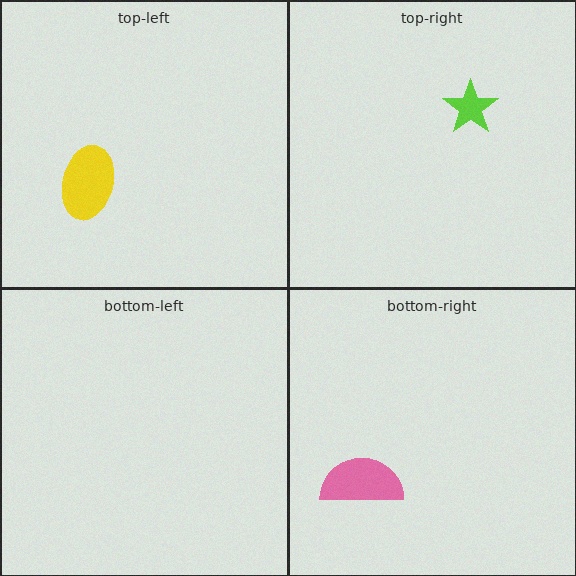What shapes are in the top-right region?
The lime star.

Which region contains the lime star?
The top-right region.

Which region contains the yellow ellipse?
The top-left region.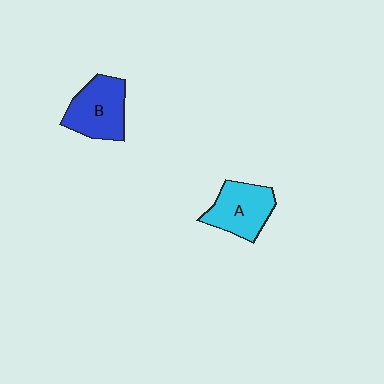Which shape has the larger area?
Shape B (blue).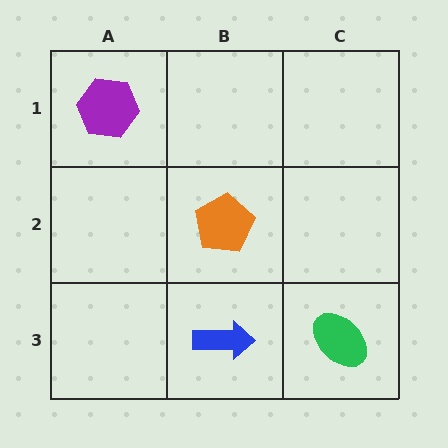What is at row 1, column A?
A purple hexagon.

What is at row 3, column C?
A green ellipse.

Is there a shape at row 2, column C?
No, that cell is empty.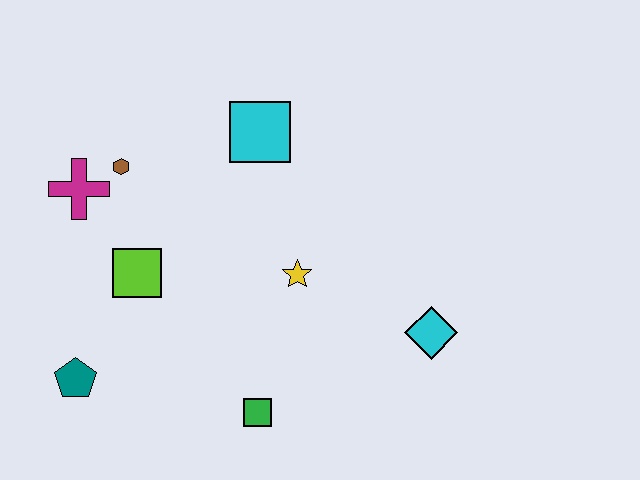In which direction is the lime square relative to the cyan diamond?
The lime square is to the left of the cyan diamond.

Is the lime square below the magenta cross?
Yes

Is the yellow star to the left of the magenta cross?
No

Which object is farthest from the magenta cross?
The cyan diamond is farthest from the magenta cross.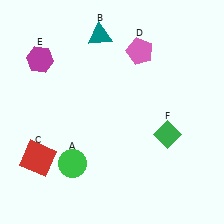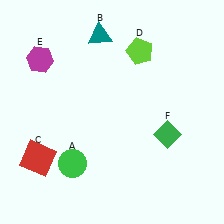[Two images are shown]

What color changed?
The pentagon (D) changed from pink in Image 1 to lime in Image 2.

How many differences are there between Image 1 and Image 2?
There is 1 difference between the two images.